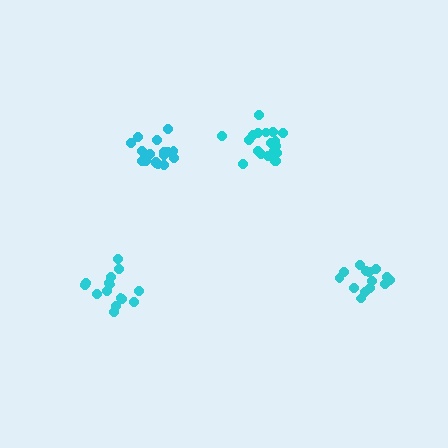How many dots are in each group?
Group 1: 19 dots, Group 2: 15 dots, Group 3: 20 dots, Group 4: 14 dots (68 total).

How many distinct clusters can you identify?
There are 4 distinct clusters.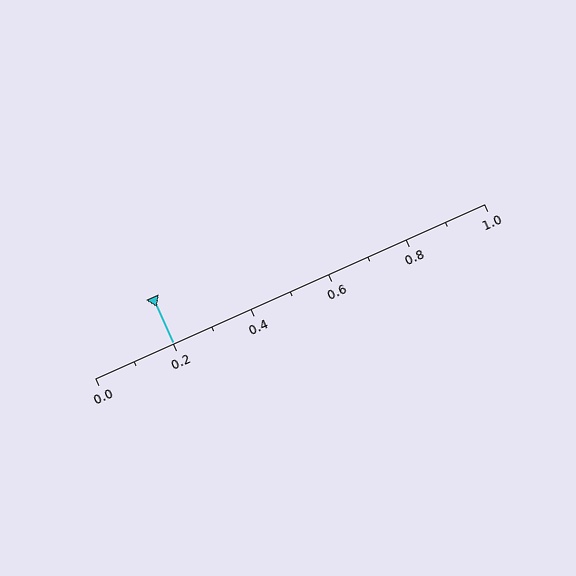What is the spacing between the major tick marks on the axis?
The major ticks are spaced 0.2 apart.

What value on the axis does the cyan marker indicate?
The marker indicates approximately 0.2.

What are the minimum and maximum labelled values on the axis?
The axis runs from 0.0 to 1.0.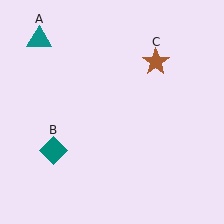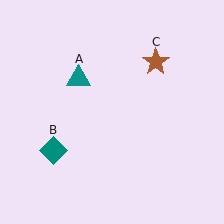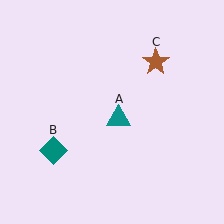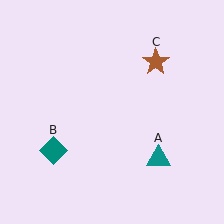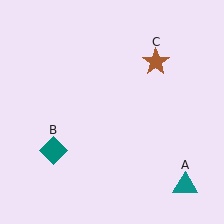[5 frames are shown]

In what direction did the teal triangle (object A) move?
The teal triangle (object A) moved down and to the right.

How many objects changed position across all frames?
1 object changed position: teal triangle (object A).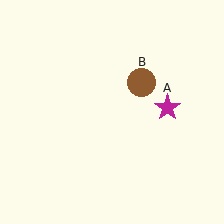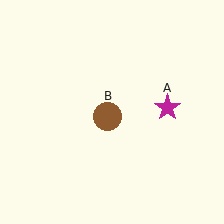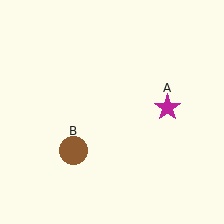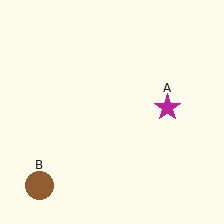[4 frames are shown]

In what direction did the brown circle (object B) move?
The brown circle (object B) moved down and to the left.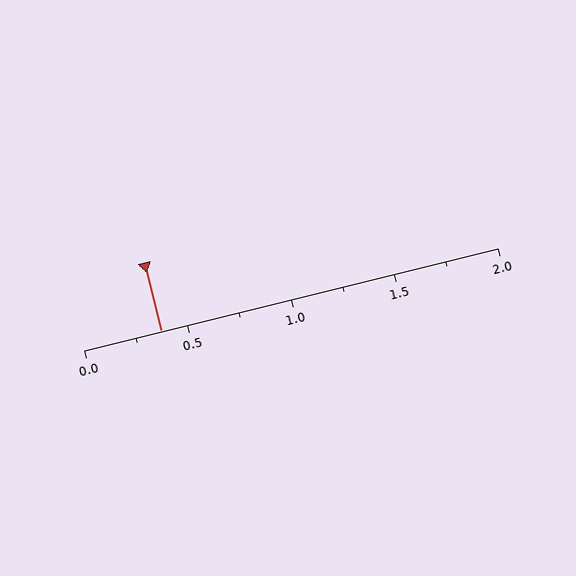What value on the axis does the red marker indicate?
The marker indicates approximately 0.38.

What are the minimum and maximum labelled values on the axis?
The axis runs from 0.0 to 2.0.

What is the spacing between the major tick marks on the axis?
The major ticks are spaced 0.5 apart.